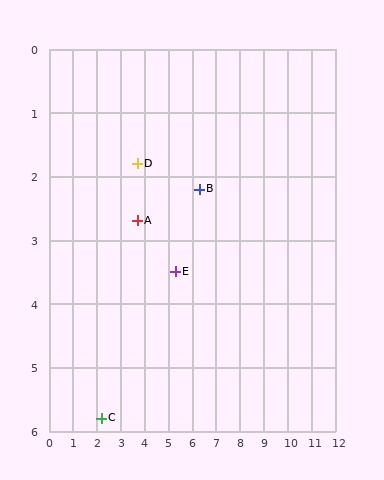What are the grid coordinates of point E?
Point E is at approximately (5.3, 3.5).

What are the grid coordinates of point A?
Point A is at approximately (3.7, 2.7).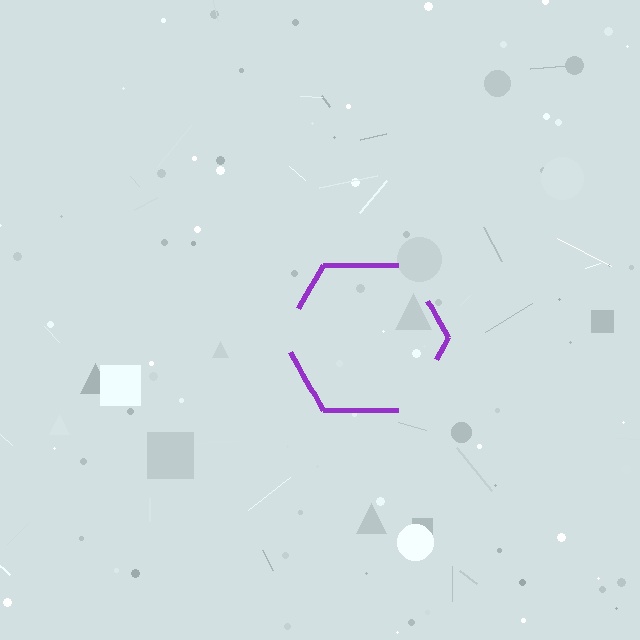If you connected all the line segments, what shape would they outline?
They would outline a hexagon.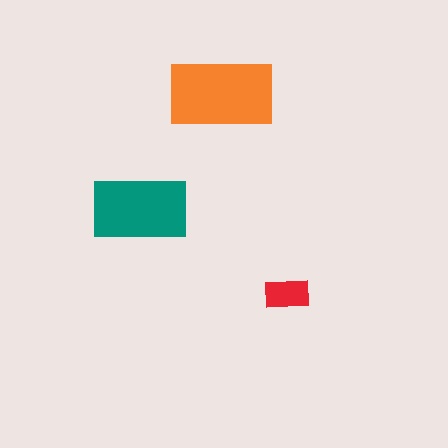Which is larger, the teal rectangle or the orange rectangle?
The orange one.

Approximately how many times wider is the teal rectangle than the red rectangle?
About 2 times wider.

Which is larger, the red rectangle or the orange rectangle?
The orange one.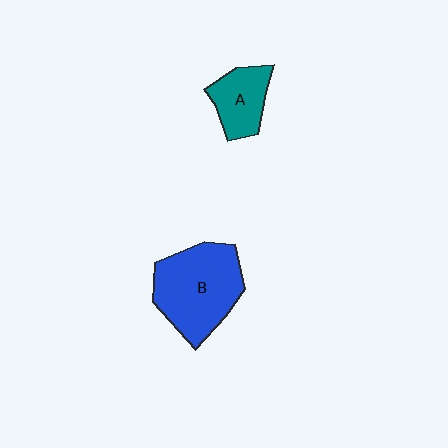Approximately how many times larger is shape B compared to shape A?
Approximately 2.0 times.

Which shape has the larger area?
Shape B (blue).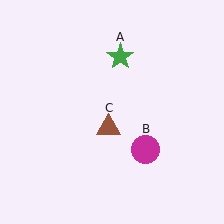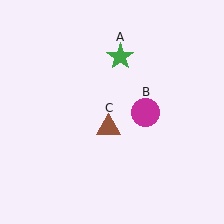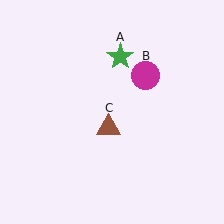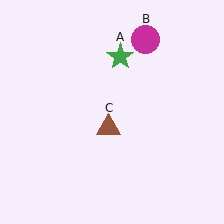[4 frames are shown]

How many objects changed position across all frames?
1 object changed position: magenta circle (object B).